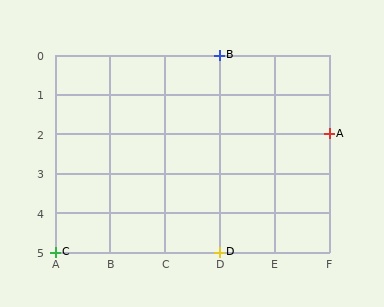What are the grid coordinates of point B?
Point B is at grid coordinates (D, 0).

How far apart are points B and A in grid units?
Points B and A are 2 columns and 2 rows apart (about 2.8 grid units diagonally).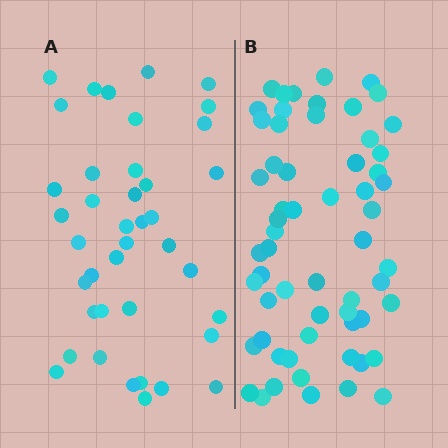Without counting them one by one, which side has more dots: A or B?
Region B (the right region) has more dots.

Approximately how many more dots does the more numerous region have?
Region B has approximately 20 more dots than region A.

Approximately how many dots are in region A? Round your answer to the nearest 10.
About 40 dots.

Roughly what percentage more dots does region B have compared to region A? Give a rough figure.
About 50% more.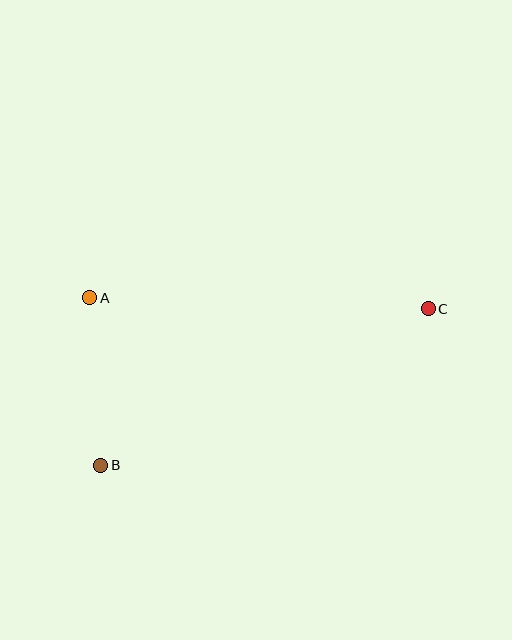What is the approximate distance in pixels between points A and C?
The distance between A and C is approximately 338 pixels.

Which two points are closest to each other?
Points A and B are closest to each other.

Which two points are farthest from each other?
Points B and C are farthest from each other.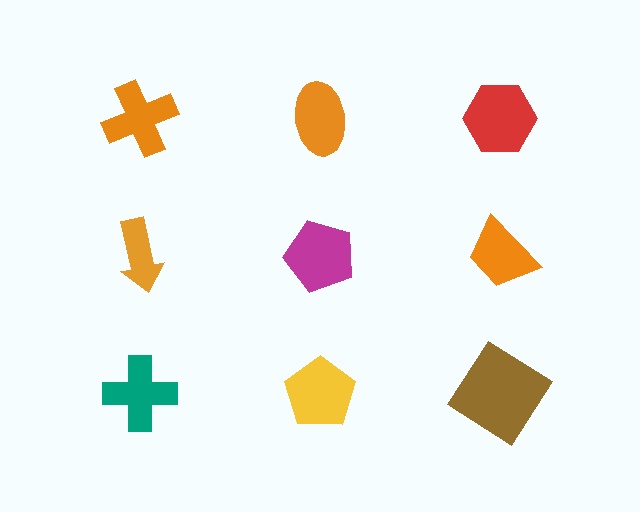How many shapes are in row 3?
3 shapes.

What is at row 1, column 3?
A red hexagon.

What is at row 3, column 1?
A teal cross.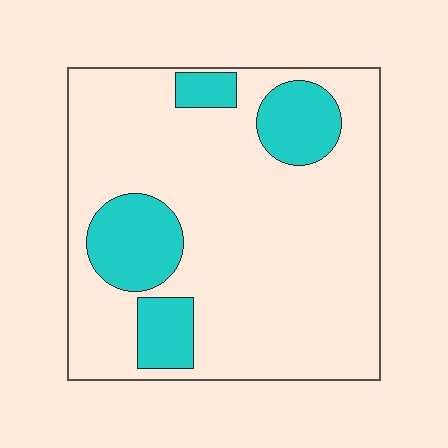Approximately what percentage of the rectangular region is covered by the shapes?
Approximately 20%.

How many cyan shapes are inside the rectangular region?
4.